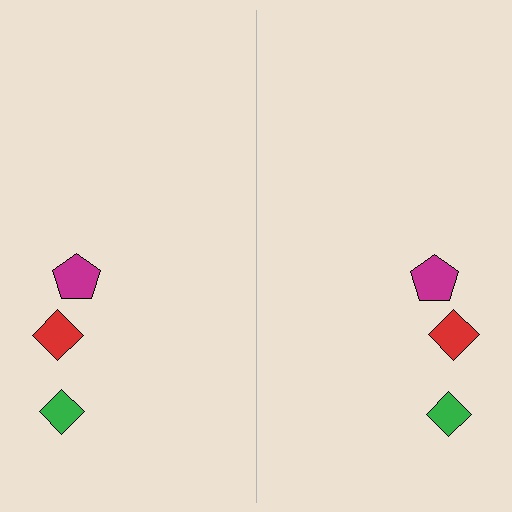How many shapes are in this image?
There are 6 shapes in this image.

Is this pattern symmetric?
Yes, this pattern has bilateral (reflection) symmetry.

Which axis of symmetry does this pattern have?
The pattern has a vertical axis of symmetry running through the center of the image.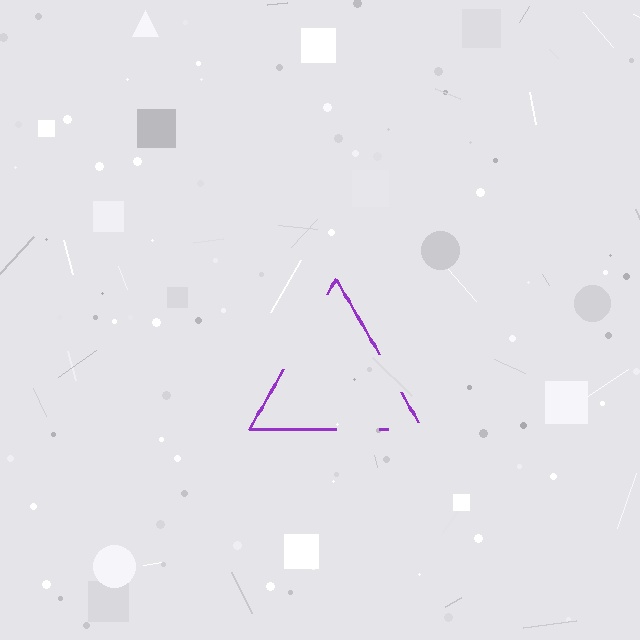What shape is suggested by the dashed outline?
The dashed outline suggests a triangle.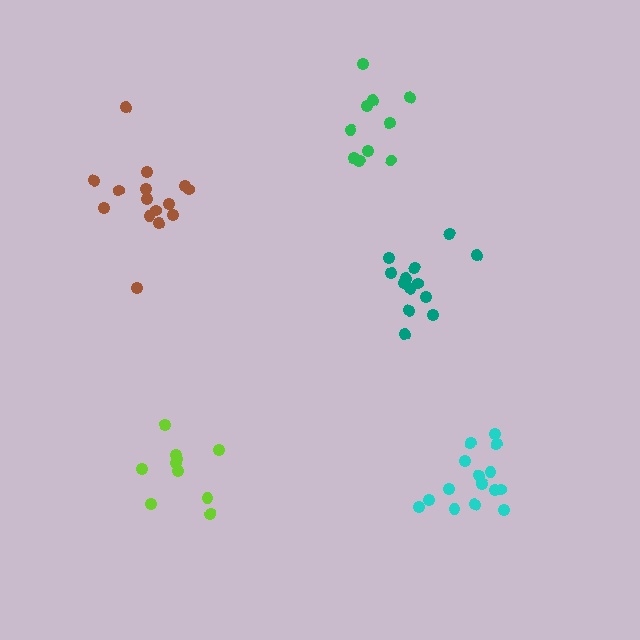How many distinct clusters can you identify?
There are 5 distinct clusters.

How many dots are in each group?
Group 1: 10 dots, Group 2: 15 dots, Group 3: 10 dots, Group 4: 15 dots, Group 5: 13 dots (63 total).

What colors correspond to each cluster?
The clusters are colored: green, brown, lime, cyan, teal.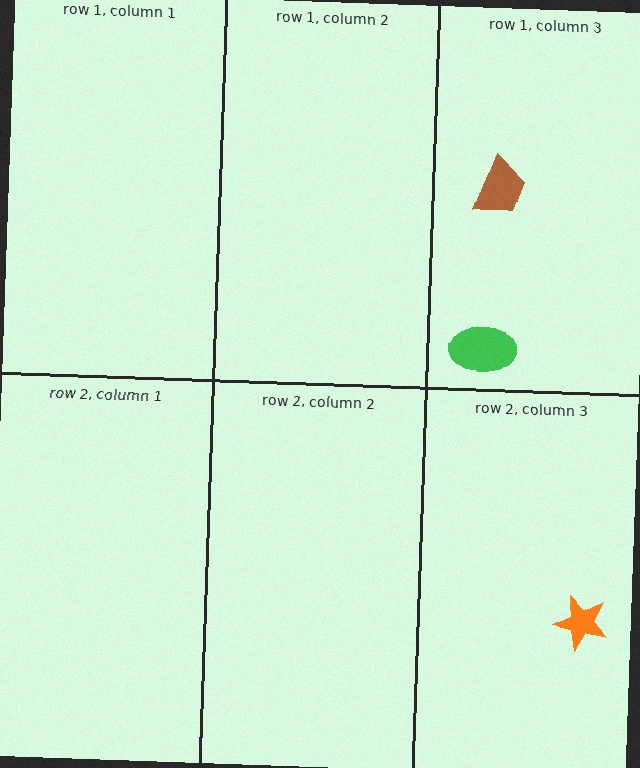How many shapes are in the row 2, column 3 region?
1.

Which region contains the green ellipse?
The row 1, column 3 region.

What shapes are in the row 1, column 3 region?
The green ellipse, the brown trapezoid.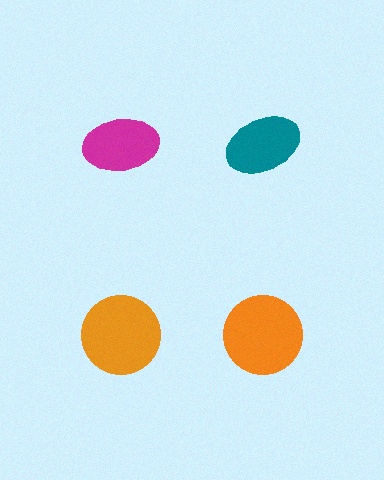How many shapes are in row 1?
2 shapes.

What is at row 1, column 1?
A magenta ellipse.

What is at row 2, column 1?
An orange circle.